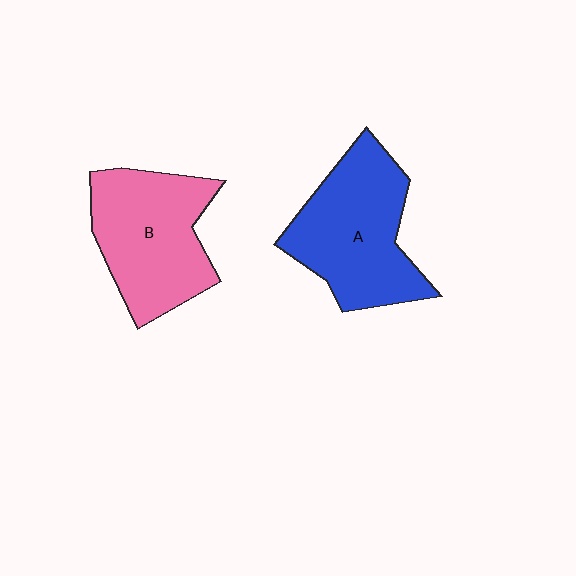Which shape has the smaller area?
Shape B (pink).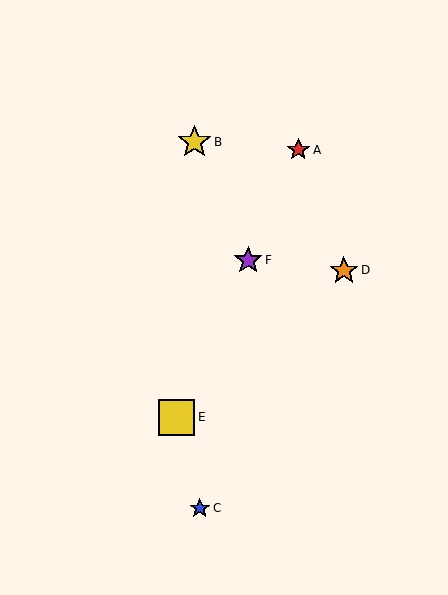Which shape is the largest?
The yellow square (labeled E) is the largest.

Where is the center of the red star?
The center of the red star is at (298, 150).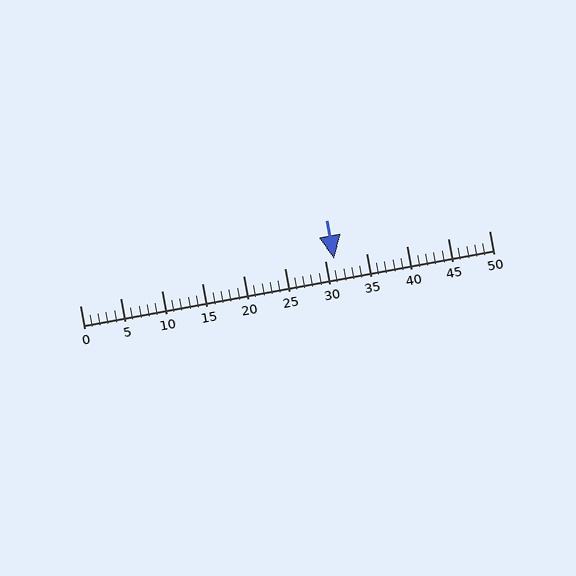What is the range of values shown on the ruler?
The ruler shows values from 0 to 50.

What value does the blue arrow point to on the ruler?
The blue arrow points to approximately 31.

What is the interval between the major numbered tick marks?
The major tick marks are spaced 5 units apart.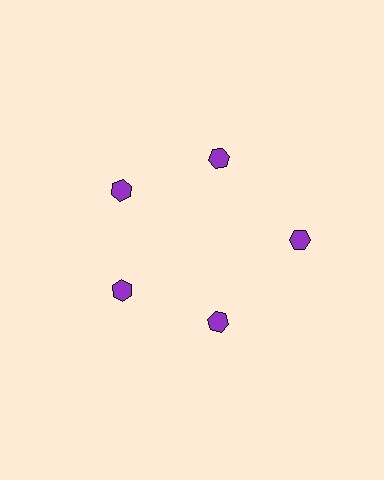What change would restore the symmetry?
The symmetry would be restored by moving it inward, back onto the ring so that all 5 hexagons sit at equal angles and equal distance from the center.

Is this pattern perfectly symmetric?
No. The 5 purple hexagons are arranged in a ring, but one element near the 3 o'clock position is pushed outward from the center, breaking the 5-fold rotational symmetry.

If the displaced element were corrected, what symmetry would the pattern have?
It would have 5-fold rotational symmetry — the pattern would map onto itself every 72 degrees.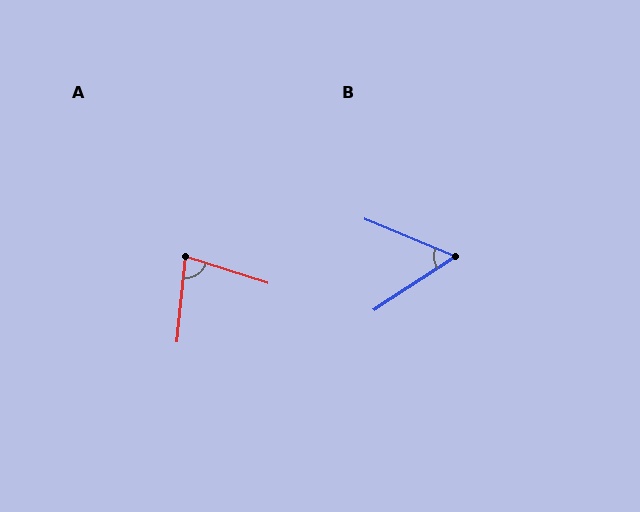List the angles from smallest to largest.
B (56°), A (77°).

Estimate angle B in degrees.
Approximately 56 degrees.